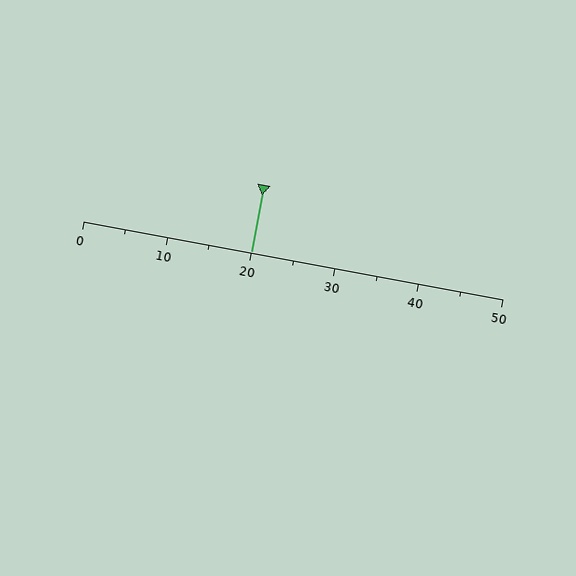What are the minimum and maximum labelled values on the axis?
The axis runs from 0 to 50.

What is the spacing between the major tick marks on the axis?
The major ticks are spaced 10 apart.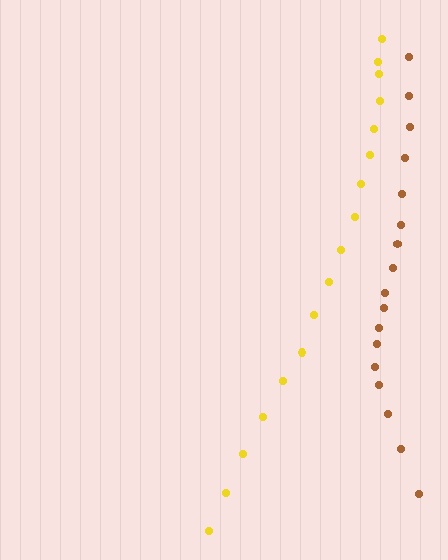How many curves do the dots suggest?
There are 2 distinct paths.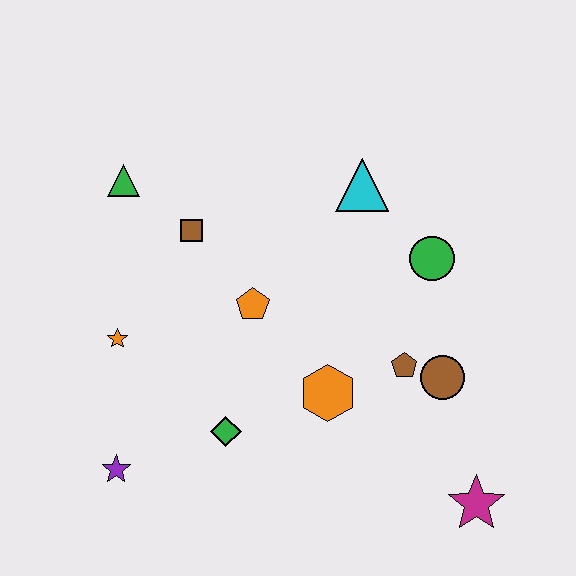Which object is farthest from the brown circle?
The green triangle is farthest from the brown circle.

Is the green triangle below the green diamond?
No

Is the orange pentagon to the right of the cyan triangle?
No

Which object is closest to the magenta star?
The brown circle is closest to the magenta star.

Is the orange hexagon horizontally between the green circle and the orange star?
Yes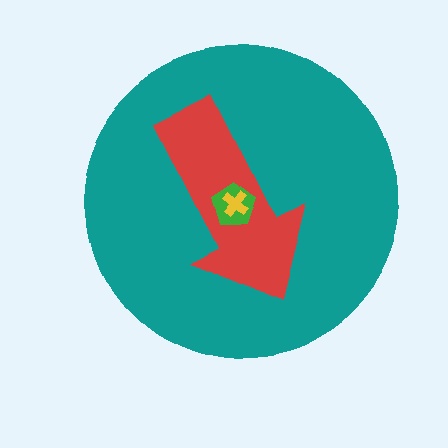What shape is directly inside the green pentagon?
The yellow cross.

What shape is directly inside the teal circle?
The red arrow.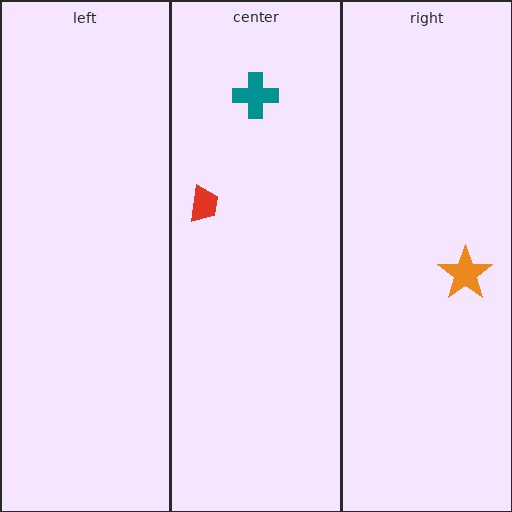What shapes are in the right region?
The orange star.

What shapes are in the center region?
The teal cross, the red trapezoid.